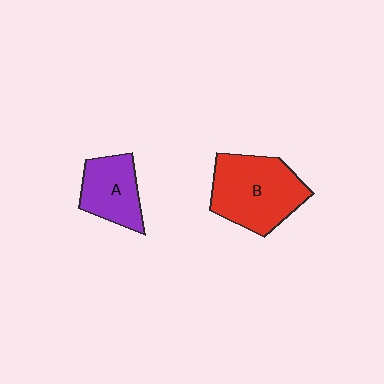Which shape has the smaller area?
Shape A (purple).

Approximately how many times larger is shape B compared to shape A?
Approximately 1.6 times.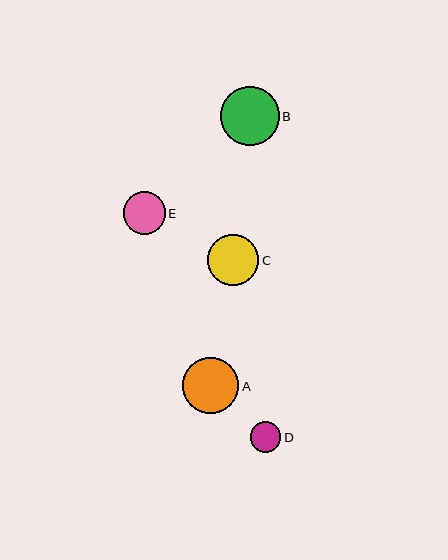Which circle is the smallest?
Circle D is the smallest with a size of approximately 30 pixels.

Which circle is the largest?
Circle B is the largest with a size of approximately 59 pixels.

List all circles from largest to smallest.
From largest to smallest: B, A, C, E, D.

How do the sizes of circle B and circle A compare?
Circle B and circle A are approximately the same size.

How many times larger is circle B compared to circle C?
Circle B is approximately 1.2 times the size of circle C.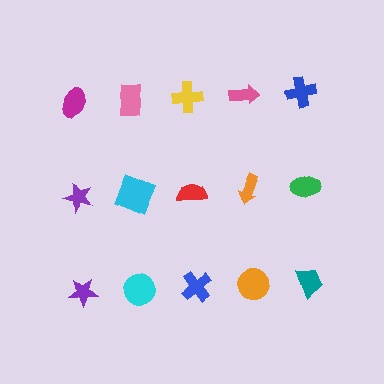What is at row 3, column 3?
A blue cross.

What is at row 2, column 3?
A red semicircle.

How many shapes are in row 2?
5 shapes.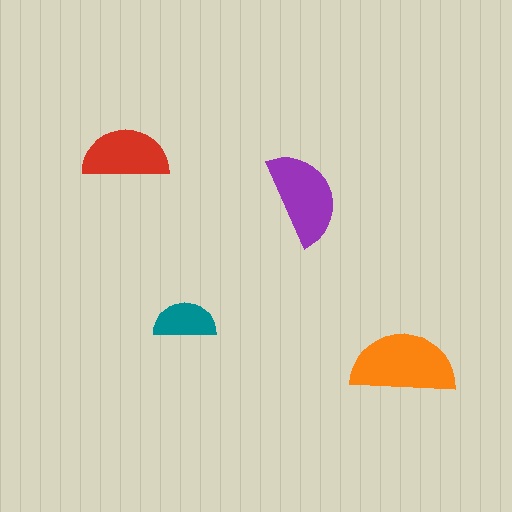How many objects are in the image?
There are 4 objects in the image.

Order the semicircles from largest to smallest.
the orange one, the purple one, the red one, the teal one.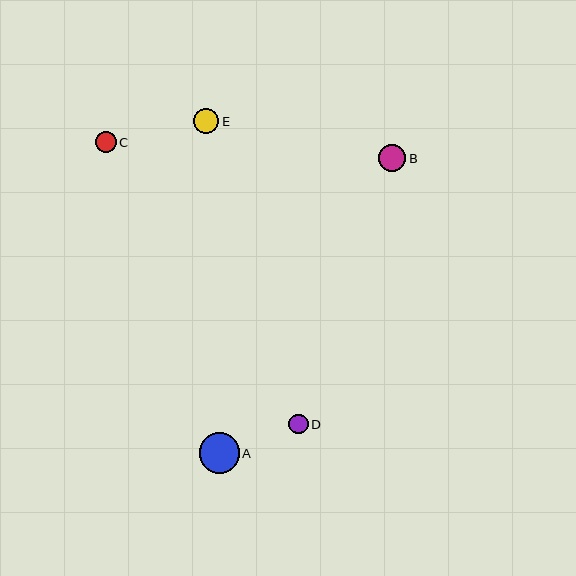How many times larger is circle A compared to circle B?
Circle A is approximately 1.5 times the size of circle B.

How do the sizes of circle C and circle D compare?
Circle C and circle D are approximately the same size.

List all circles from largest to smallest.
From largest to smallest: A, B, E, C, D.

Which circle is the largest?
Circle A is the largest with a size of approximately 40 pixels.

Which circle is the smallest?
Circle D is the smallest with a size of approximately 20 pixels.